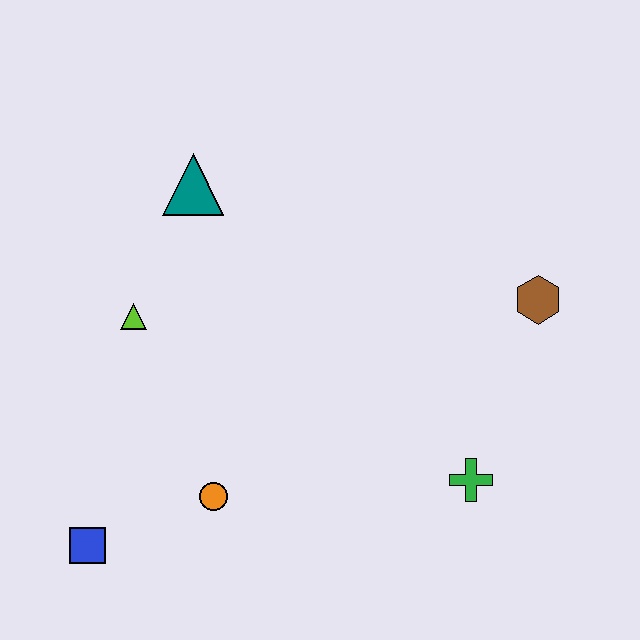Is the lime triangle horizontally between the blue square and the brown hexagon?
Yes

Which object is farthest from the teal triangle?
The green cross is farthest from the teal triangle.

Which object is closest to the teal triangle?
The lime triangle is closest to the teal triangle.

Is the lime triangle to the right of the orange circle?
No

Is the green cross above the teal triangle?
No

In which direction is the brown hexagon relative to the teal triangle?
The brown hexagon is to the right of the teal triangle.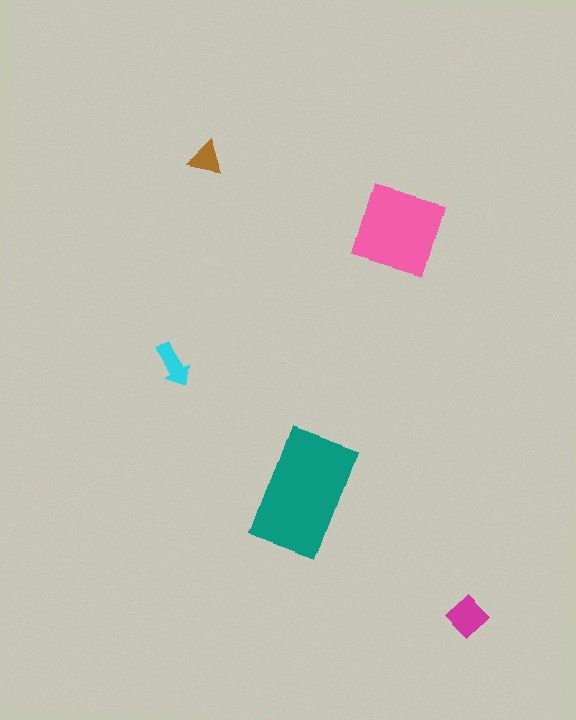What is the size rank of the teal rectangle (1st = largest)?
1st.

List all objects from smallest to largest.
The brown triangle, the cyan arrow, the magenta diamond, the pink square, the teal rectangle.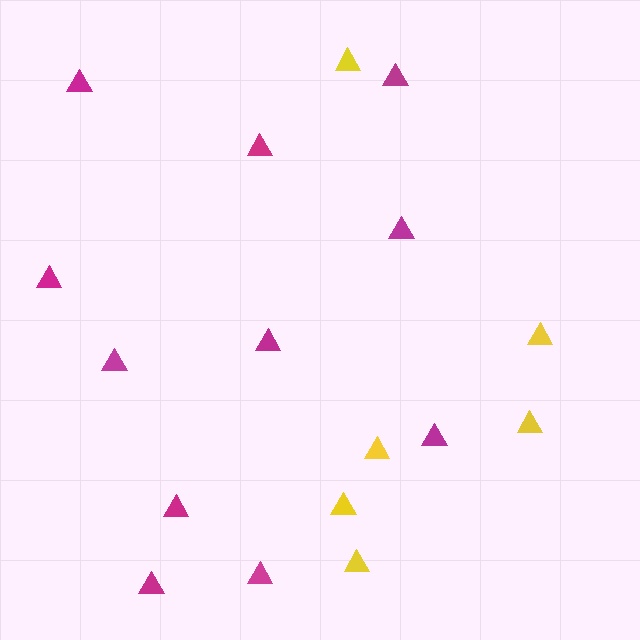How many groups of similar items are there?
There are 2 groups: one group of magenta triangles (11) and one group of yellow triangles (6).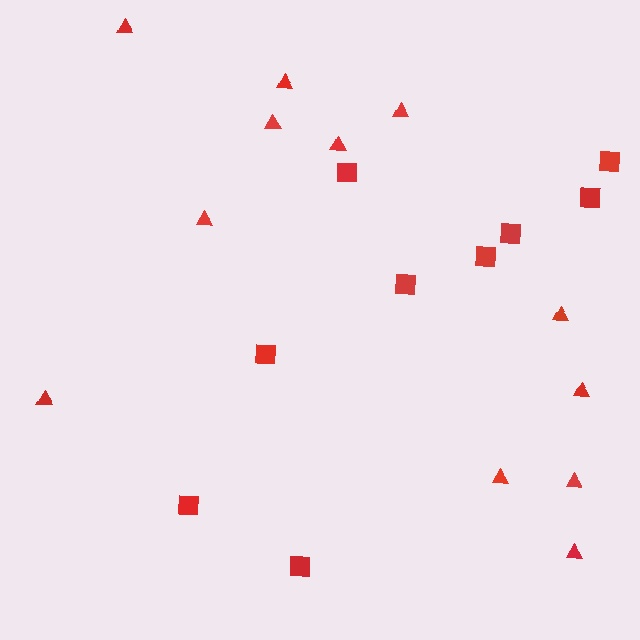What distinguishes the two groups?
There are 2 groups: one group of squares (9) and one group of triangles (12).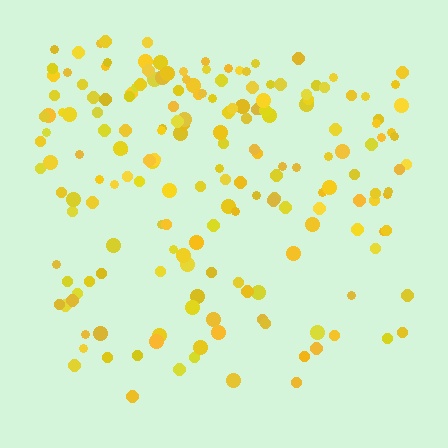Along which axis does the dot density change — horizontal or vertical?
Vertical.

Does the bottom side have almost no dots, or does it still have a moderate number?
Still a moderate number, just noticeably fewer than the top.